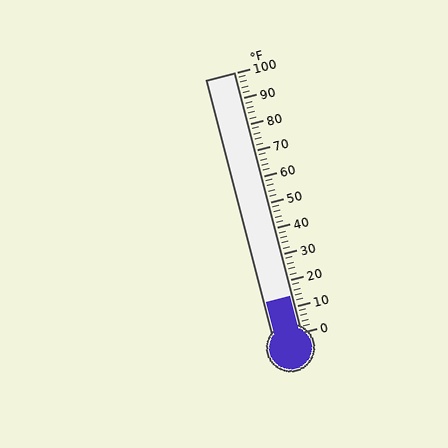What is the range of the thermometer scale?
The thermometer scale ranges from 0°F to 100°F.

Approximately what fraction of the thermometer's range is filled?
The thermometer is filled to approximately 15% of its range.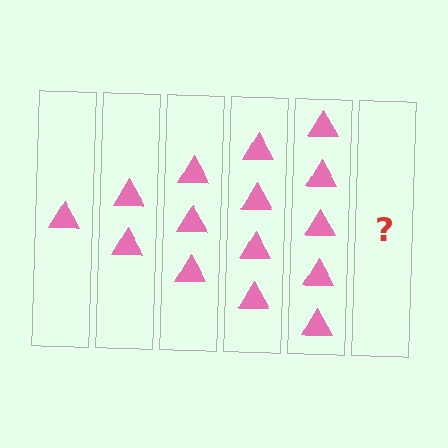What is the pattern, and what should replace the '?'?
The pattern is that each step adds one more triangle. The '?' should be 6 triangles.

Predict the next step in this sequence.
The next step is 6 triangles.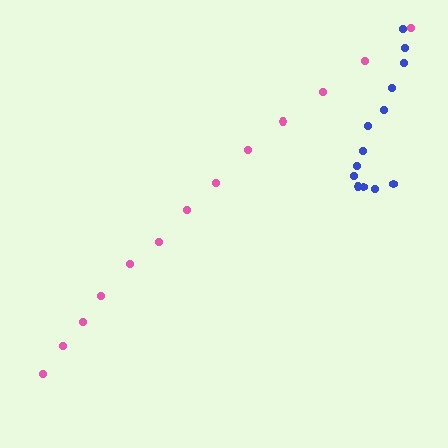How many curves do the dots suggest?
There are 2 distinct paths.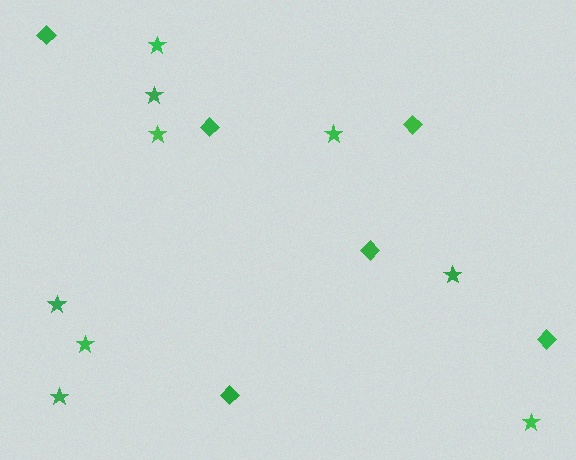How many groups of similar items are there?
There are 2 groups: one group of diamonds (6) and one group of stars (9).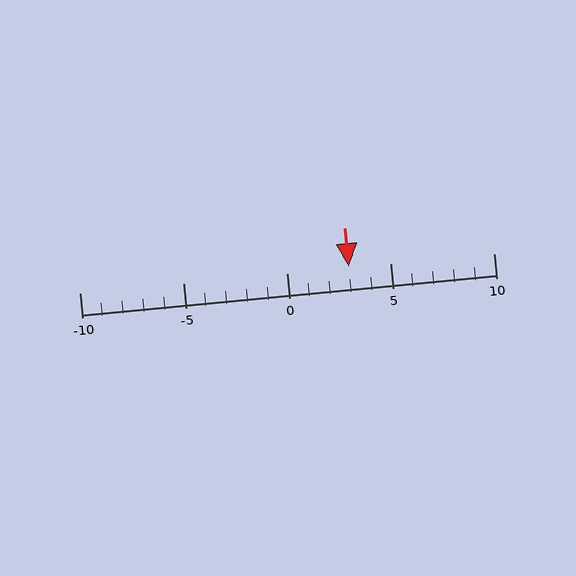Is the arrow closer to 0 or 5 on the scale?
The arrow is closer to 5.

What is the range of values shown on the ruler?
The ruler shows values from -10 to 10.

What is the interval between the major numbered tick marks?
The major tick marks are spaced 5 units apart.